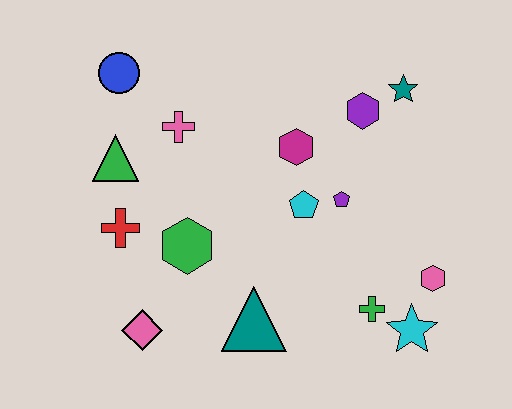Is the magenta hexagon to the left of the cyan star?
Yes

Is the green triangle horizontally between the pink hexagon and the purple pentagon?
No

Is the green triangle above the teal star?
No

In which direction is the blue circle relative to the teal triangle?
The blue circle is above the teal triangle.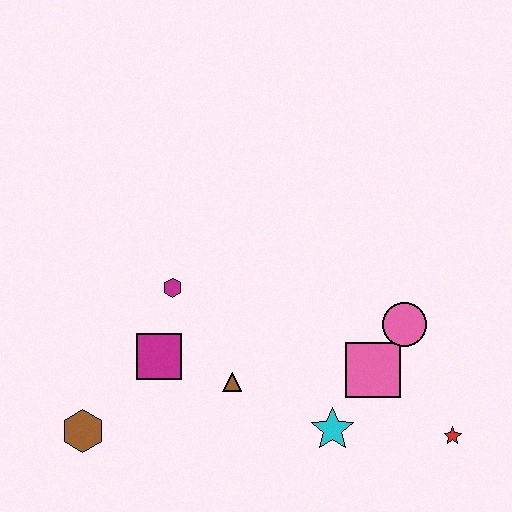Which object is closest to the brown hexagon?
The magenta square is closest to the brown hexagon.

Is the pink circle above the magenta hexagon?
No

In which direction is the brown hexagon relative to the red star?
The brown hexagon is to the left of the red star.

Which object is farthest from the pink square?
The brown hexagon is farthest from the pink square.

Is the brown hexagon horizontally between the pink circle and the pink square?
No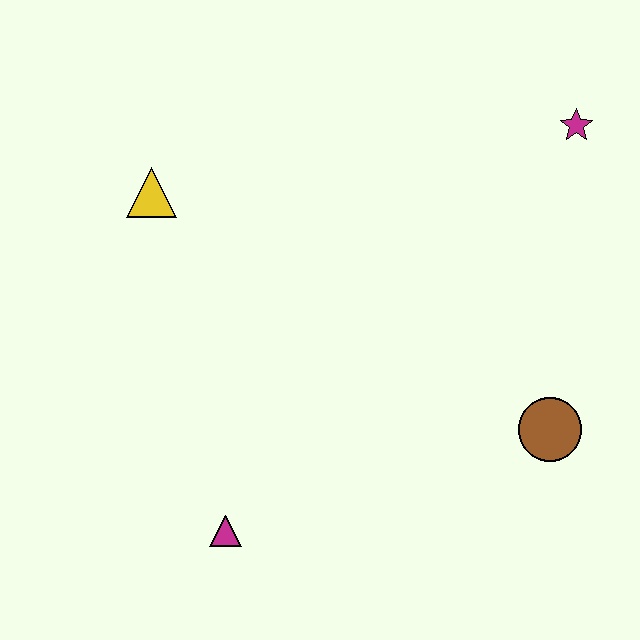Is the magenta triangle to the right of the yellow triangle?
Yes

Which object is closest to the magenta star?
The brown circle is closest to the magenta star.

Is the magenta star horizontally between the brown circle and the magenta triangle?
No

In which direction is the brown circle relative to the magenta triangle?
The brown circle is to the right of the magenta triangle.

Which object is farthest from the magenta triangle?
The magenta star is farthest from the magenta triangle.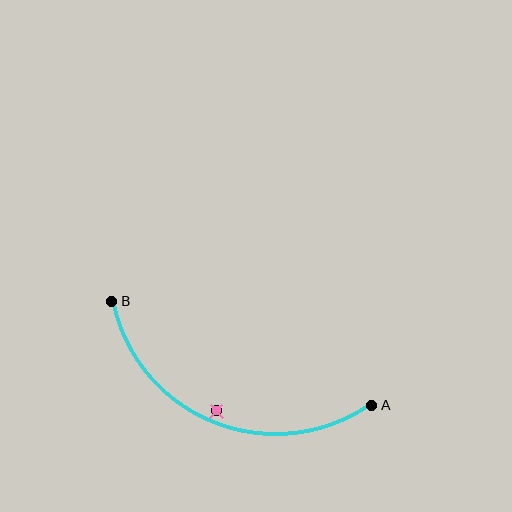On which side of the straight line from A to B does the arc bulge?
The arc bulges below the straight line connecting A and B.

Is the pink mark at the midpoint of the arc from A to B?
No — the pink mark does not lie on the arc at all. It sits slightly inside the curve.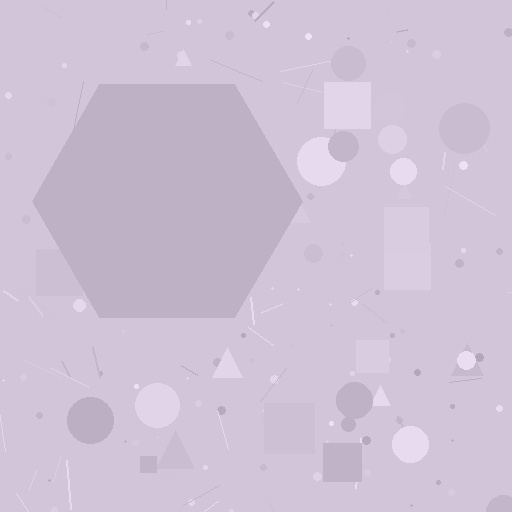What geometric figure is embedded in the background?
A hexagon is embedded in the background.